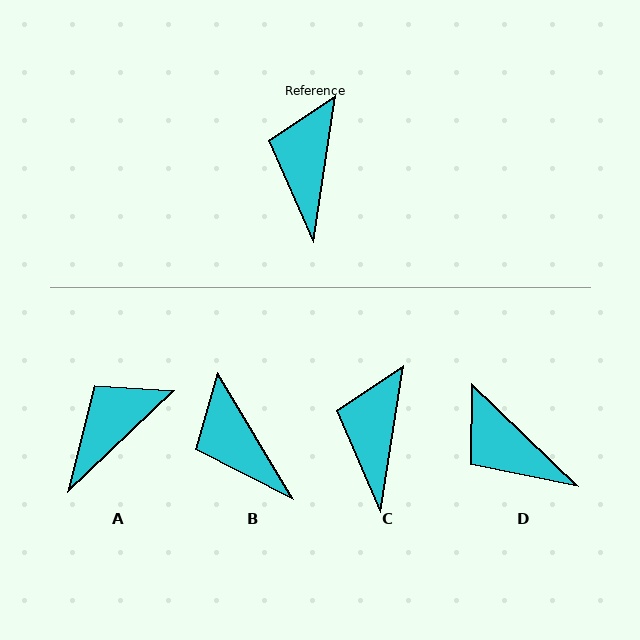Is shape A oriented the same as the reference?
No, it is off by about 38 degrees.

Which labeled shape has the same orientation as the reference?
C.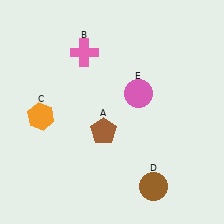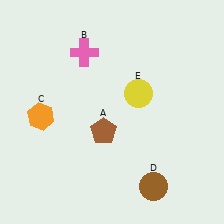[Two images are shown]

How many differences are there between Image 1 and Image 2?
There is 1 difference between the two images.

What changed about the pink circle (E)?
In Image 1, E is pink. In Image 2, it changed to yellow.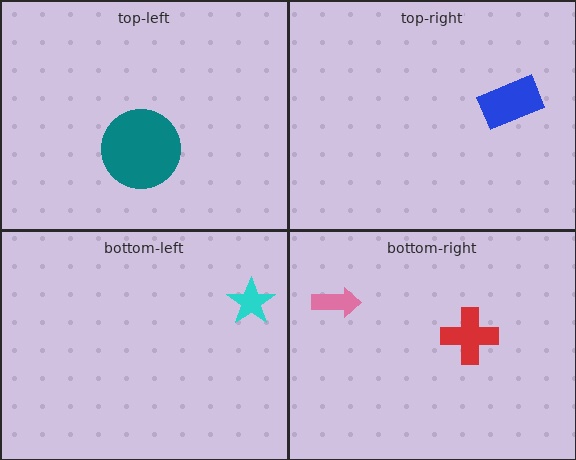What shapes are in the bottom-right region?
The pink arrow, the red cross.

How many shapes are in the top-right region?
1.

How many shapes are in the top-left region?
1.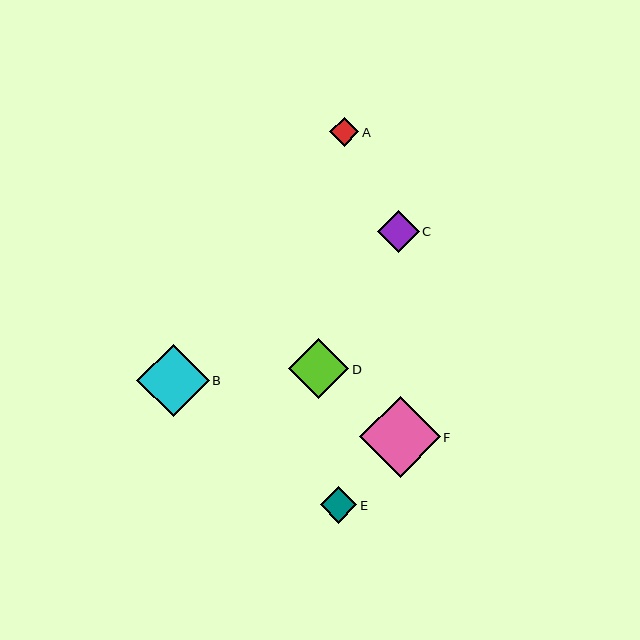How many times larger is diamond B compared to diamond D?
Diamond B is approximately 1.2 times the size of diamond D.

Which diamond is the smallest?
Diamond A is the smallest with a size of approximately 29 pixels.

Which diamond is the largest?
Diamond F is the largest with a size of approximately 81 pixels.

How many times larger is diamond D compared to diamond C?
Diamond D is approximately 1.5 times the size of diamond C.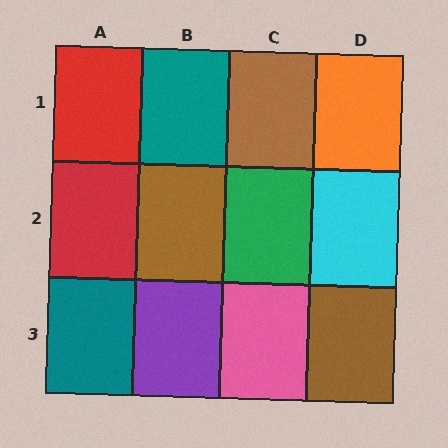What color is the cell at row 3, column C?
Pink.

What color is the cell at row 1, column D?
Orange.